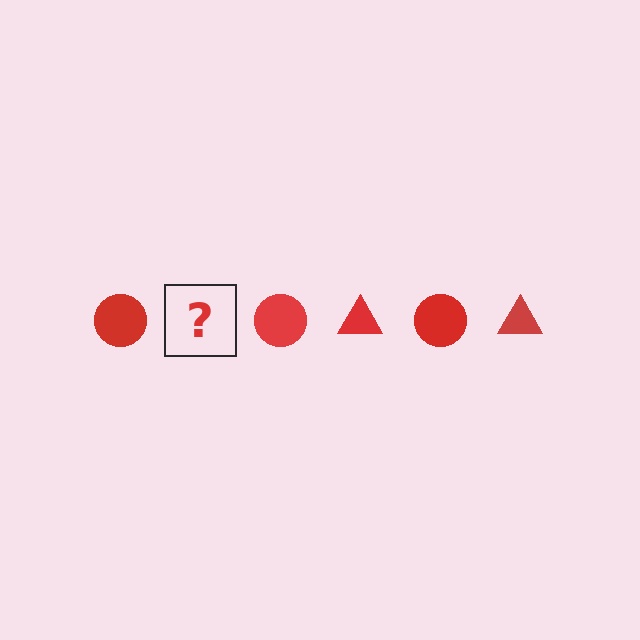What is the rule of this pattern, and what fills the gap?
The rule is that the pattern cycles through circle, triangle shapes in red. The gap should be filled with a red triangle.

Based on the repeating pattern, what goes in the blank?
The blank should be a red triangle.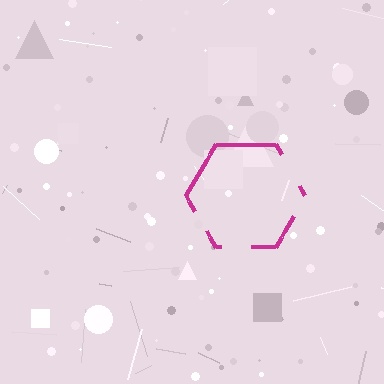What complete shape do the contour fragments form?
The contour fragments form a hexagon.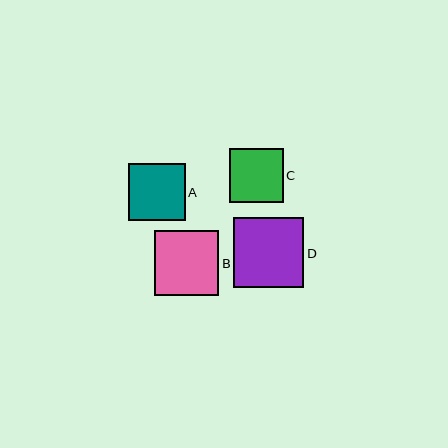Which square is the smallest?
Square C is the smallest with a size of approximately 53 pixels.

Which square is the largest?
Square D is the largest with a size of approximately 70 pixels.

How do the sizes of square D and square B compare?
Square D and square B are approximately the same size.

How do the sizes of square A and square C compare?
Square A and square C are approximately the same size.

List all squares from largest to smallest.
From largest to smallest: D, B, A, C.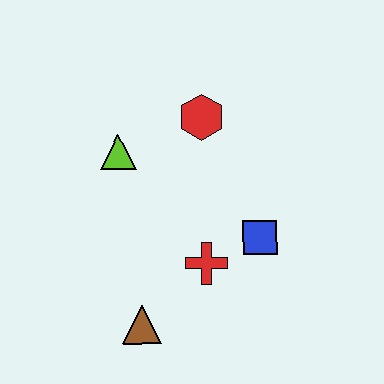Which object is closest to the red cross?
The blue square is closest to the red cross.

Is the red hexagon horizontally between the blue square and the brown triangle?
Yes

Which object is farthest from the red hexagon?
The brown triangle is farthest from the red hexagon.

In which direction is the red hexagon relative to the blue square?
The red hexagon is above the blue square.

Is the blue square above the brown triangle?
Yes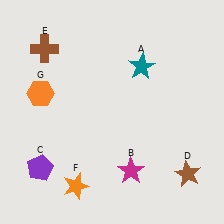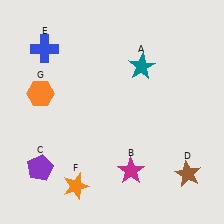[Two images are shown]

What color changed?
The cross (E) changed from brown in Image 1 to blue in Image 2.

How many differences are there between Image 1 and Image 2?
There is 1 difference between the two images.